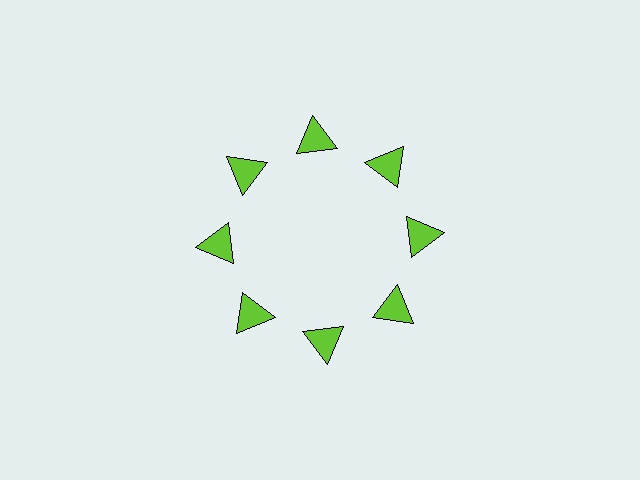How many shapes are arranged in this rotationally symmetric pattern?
There are 8 shapes, arranged in 8 groups of 1.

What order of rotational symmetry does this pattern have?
This pattern has 8-fold rotational symmetry.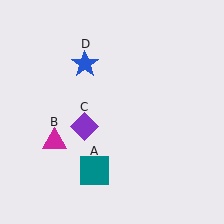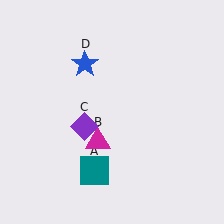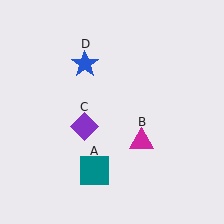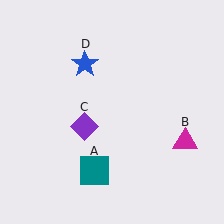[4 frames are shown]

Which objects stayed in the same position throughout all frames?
Teal square (object A) and purple diamond (object C) and blue star (object D) remained stationary.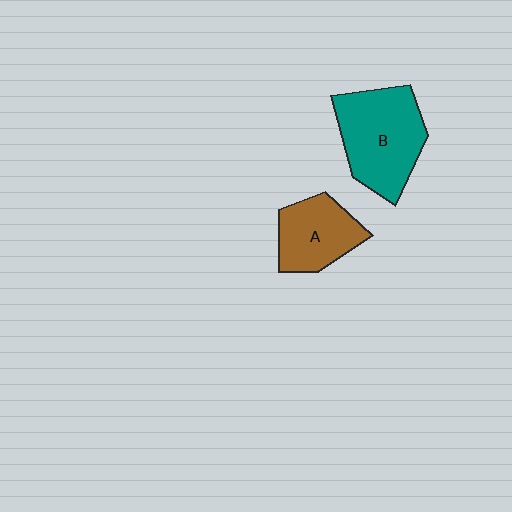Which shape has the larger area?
Shape B (teal).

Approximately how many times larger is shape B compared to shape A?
Approximately 1.5 times.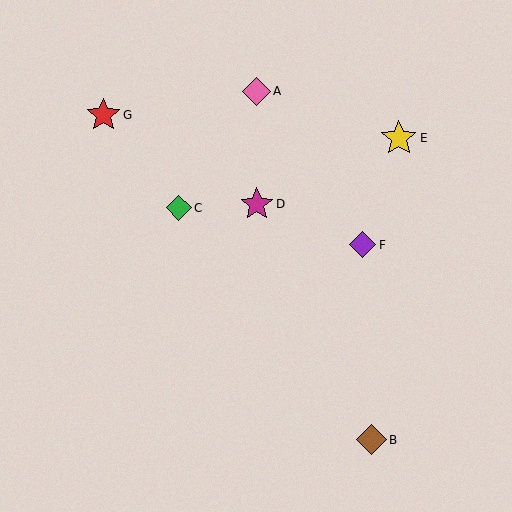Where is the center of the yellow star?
The center of the yellow star is at (399, 138).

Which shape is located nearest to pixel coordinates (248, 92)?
The pink diamond (labeled A) at (256, 91) is nearest to that location.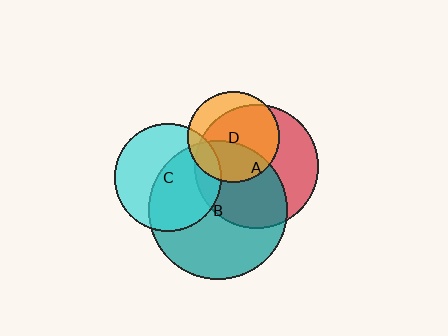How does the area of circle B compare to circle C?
Approximately 1.7 times.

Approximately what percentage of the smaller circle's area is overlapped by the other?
Approximately 35%.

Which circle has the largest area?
Circle B (teal).